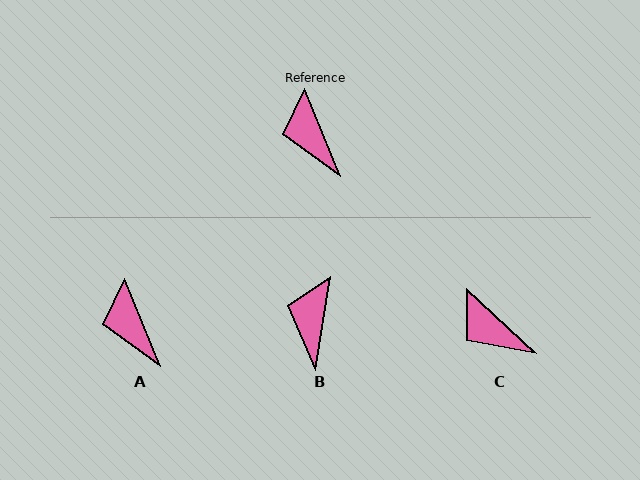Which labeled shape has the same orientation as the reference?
A.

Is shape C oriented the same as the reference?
No, it is off by about 25 degrees.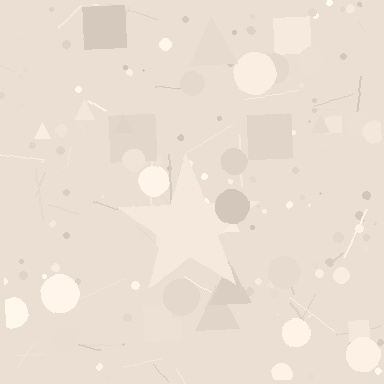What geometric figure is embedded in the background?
A star is embedded in the background.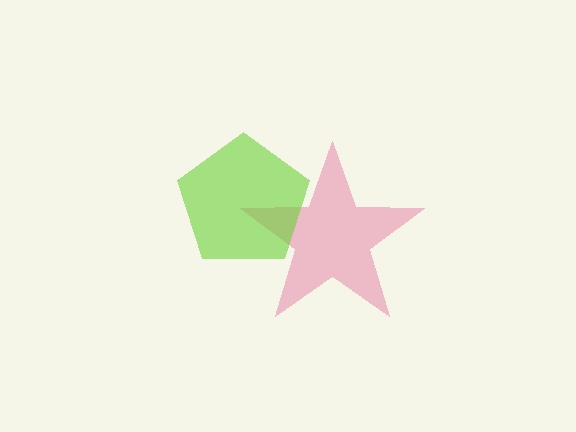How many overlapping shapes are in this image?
There are 2 overlapping shapes in the image.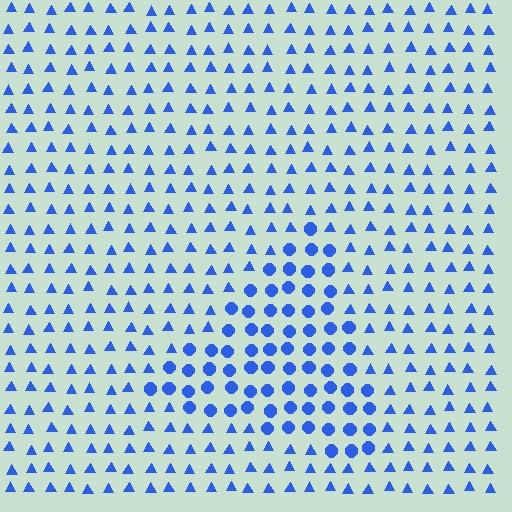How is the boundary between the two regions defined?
The boundary is defined by a change in element shape: circles inside vs. triangles outside. All elements share the same color and spacing.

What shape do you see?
I see a triangle.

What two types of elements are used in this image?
The image uses circles inside the triangle region and triangles outside it.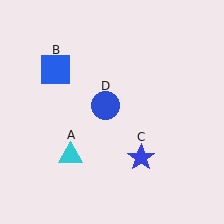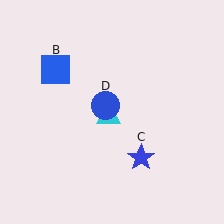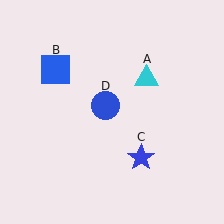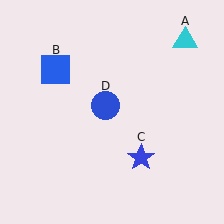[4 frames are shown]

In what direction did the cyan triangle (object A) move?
The cyan triangle (object A) moved up and to the right.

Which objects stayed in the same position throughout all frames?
Blue square (object B) and blue star (object C) and blue circle (object D) remained stationary.